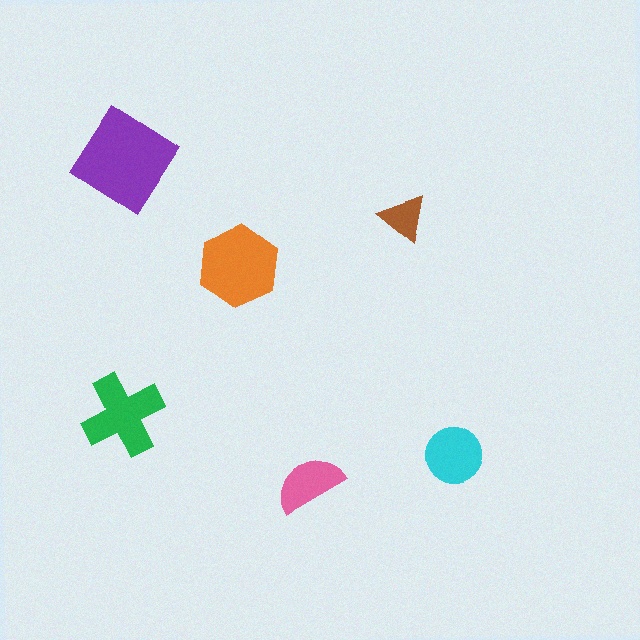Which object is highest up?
The purple diamond is topmost.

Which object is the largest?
The purple diamond.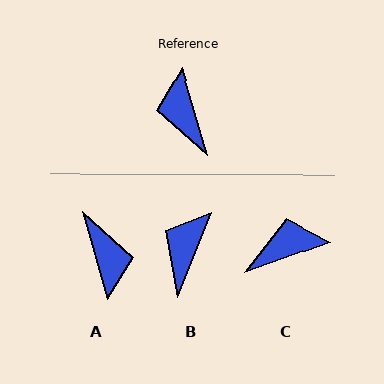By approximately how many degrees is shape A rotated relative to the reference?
Approximately 179 degrees counter-clockwise.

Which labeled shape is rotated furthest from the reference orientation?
A, about 179 degrees away.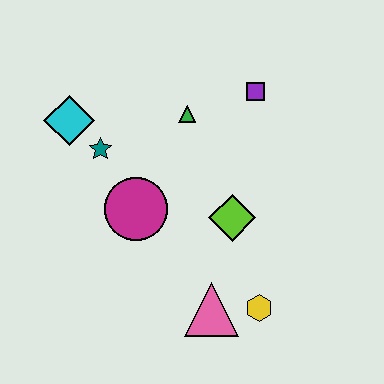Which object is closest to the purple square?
The green triangle is closest to the purple square.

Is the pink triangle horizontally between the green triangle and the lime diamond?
Yes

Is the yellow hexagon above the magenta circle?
No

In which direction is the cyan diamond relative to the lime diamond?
The cyan diamond is to the left of the lime diamond.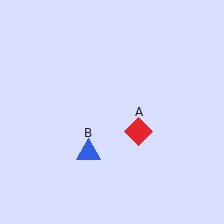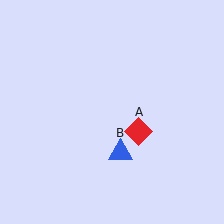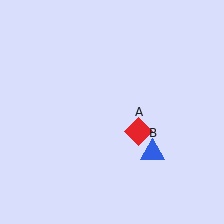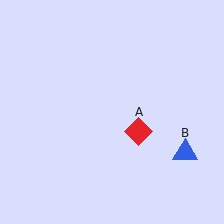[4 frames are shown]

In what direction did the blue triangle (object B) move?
The blue triangle (object B) moved right.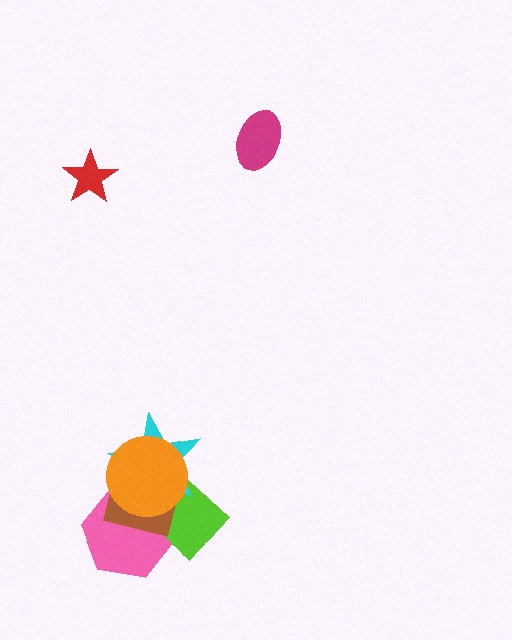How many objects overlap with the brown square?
4 objects overlap with the brown square.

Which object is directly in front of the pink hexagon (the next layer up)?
The lime rectangle is directly in front of the pink hexagon.